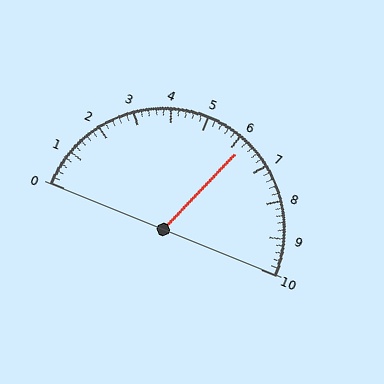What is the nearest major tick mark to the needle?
The nearest major tick mark is 6.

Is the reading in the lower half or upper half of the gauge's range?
The reading is in the upper half of the range (0 to 10).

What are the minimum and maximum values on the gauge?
The gauge ranges from 0 to 10.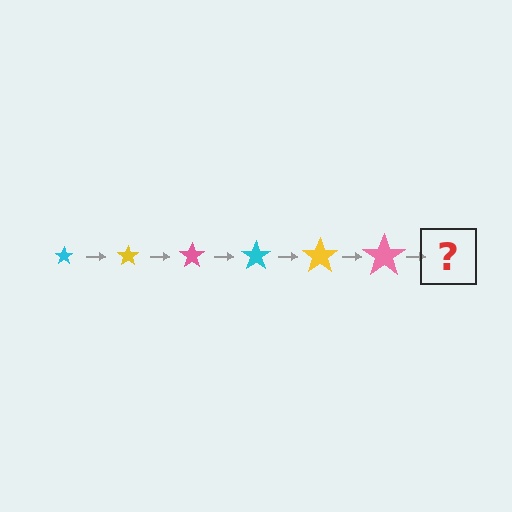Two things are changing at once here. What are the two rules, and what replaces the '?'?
The two rules are that the star grows larger each step and the color cycles through cyan, yellow, and pink. The '?' should be a cyan star, larger than the previous one.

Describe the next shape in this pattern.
It should be a cyan star, larger than the previous one.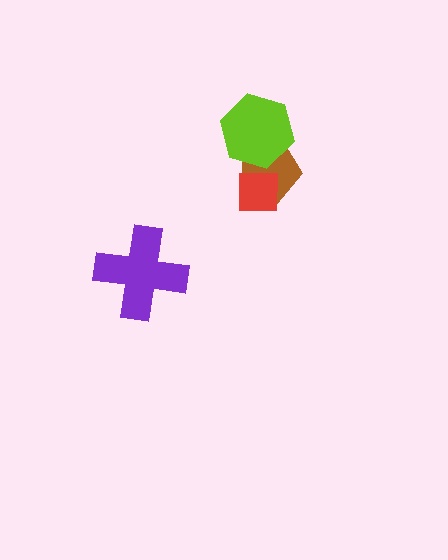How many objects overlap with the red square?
1 object overlaps with the red square.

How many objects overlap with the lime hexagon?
1 object overlaps with the lime hexagon.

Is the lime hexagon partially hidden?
No, no other shape covers it.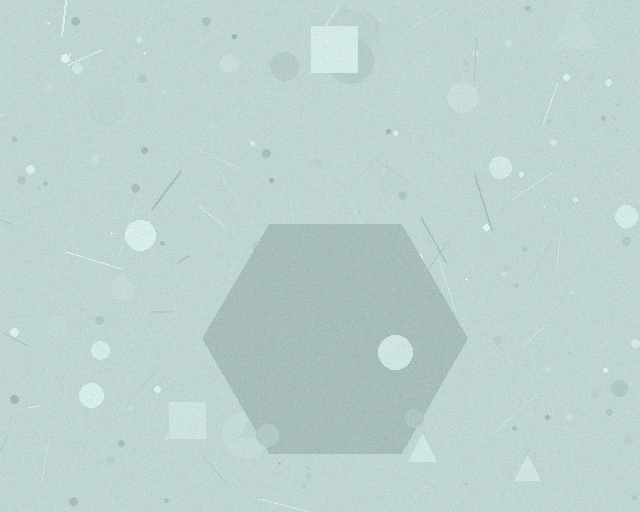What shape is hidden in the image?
A hexagon is hidden in the image.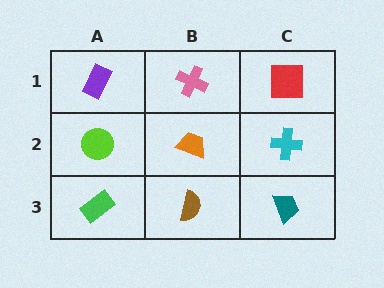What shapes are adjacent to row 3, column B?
An orange trapezoid (row 2, column B), a green rectangle (row 3, column A), a teal trapezoid (row 3, column C).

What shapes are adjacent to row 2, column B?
A pink cross (row 1, column B), a brown semicircle (row 3, column B), a lime circle (row 2, column A), a cyan cross (row 2, column C).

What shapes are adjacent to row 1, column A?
A lime circle (row 2, column A), a pink cross (row 1, column B).